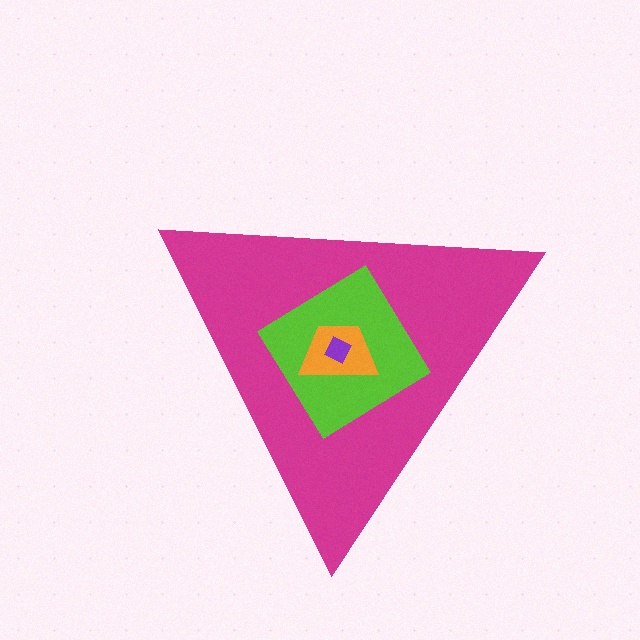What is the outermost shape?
The magenta triangle.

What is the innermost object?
The purple square.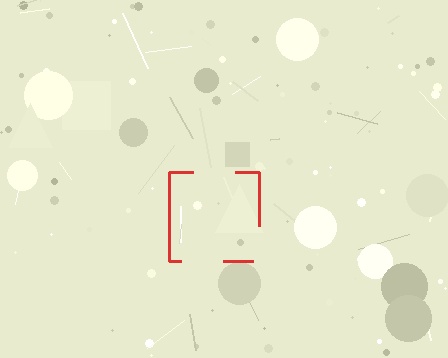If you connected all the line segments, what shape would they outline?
They would outline a square.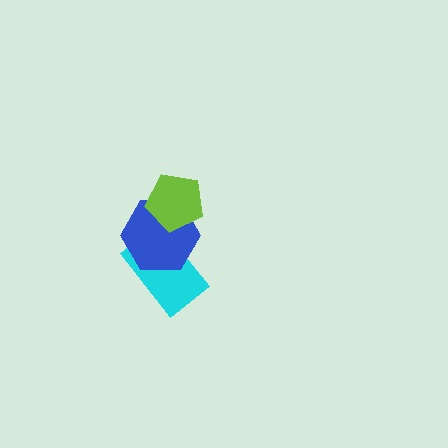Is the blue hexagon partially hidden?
Yes, it is partially covered by another shape.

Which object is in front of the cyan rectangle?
The blue hexagon is in front of the cyan rectangle.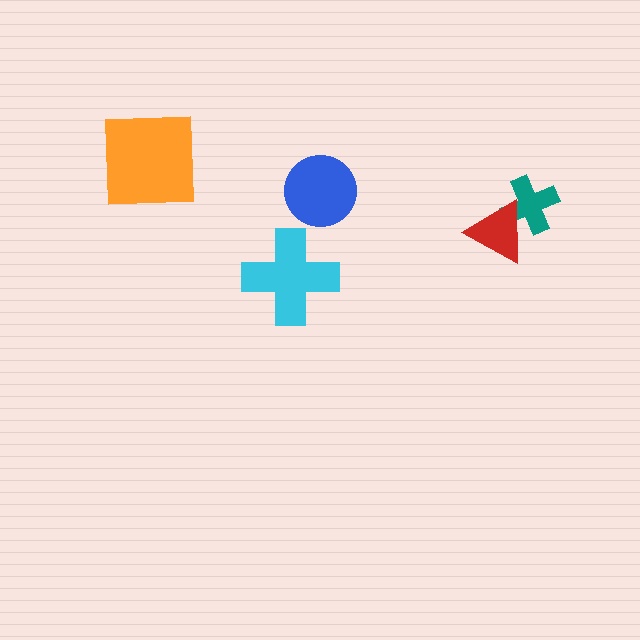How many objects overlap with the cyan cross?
0 objects overlap with the cyan cross.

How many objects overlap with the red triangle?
1 object overlaps with the red triangle.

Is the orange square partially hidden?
No, no other shape covers it.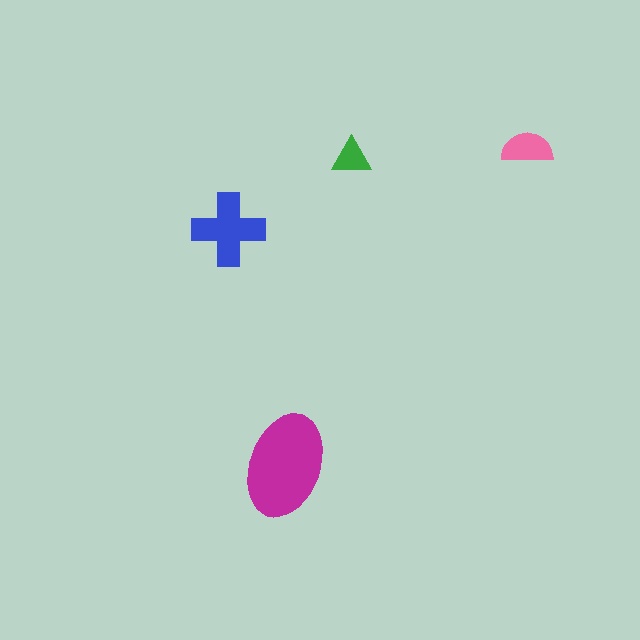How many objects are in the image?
There are 4 objects in the image.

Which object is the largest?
The magenta ellipse.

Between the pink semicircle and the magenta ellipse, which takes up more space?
The magenta ellipse.